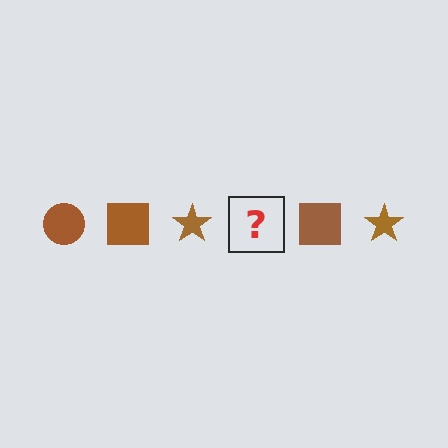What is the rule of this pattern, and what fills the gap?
The rule is that the pattern cycles through circle, square, star shapes in brown. The gap should be filled with a brown circle.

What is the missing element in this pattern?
The missing element is a brown circle.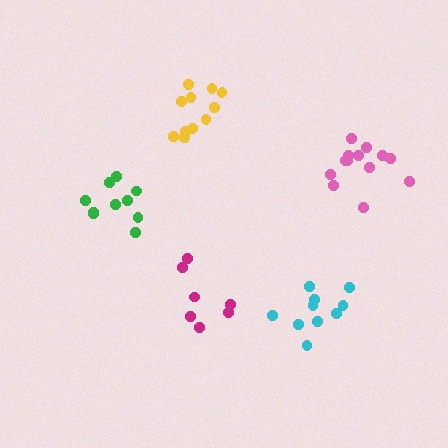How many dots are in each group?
Group 1: 11 dots, Group 2: 7 dots, Group 3: 10 dots, Group 4: 13 dots, Group 5: 10 dots (51 total).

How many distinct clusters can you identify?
There are 5 distinct clusters.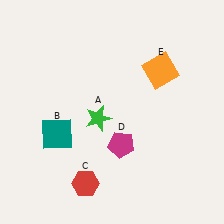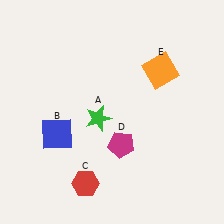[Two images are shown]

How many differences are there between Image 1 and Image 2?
There is 1 difference between the two images.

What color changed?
The square (B) changed from teal in Image 1 to blue in Image 2.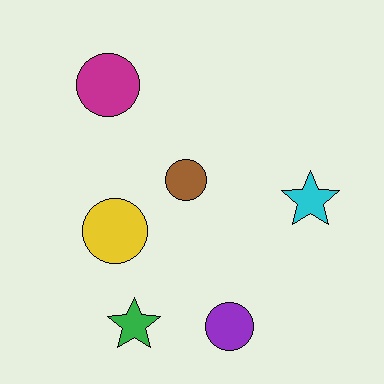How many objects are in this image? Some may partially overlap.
There are 6 objects.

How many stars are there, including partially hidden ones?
There are 2 stars.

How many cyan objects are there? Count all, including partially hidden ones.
There is 1 cyan object.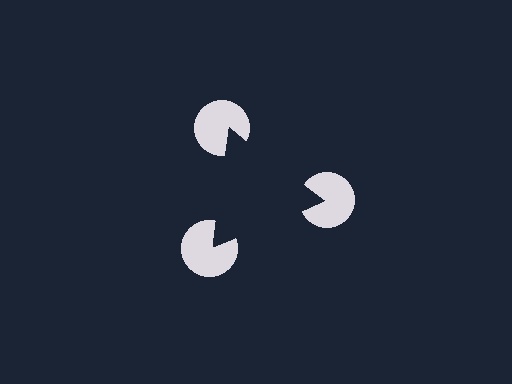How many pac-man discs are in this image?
There are 3 — one at each vertex of the illusory triangle.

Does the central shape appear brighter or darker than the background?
It typically appears slightly darker than the background, even though no actual brightness change is drawn.